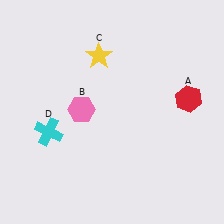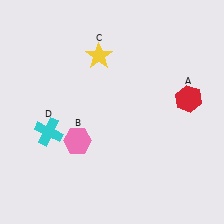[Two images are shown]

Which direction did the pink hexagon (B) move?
The pink hexagon (B) moved down.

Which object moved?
The pink hexagon (B) moved down.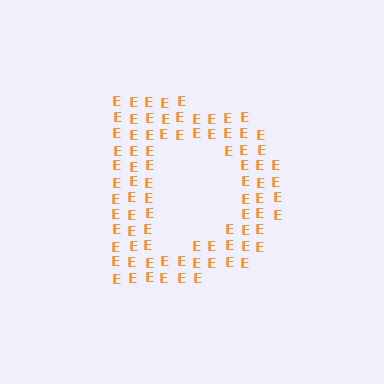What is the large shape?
The large shape is the letter D.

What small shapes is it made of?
It is made of small letter E's.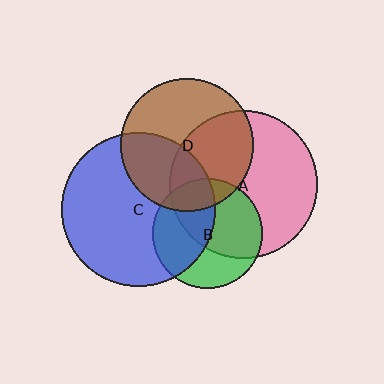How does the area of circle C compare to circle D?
Approximately 1.3 times.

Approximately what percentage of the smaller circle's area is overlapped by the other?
Approximately 45%.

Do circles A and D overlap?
Yes.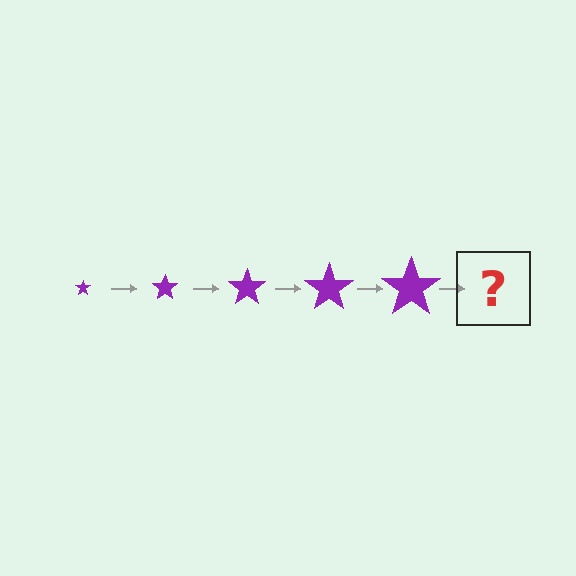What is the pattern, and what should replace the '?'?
The pattern is that the star gets progressively larger each step. The '?' should be a purple star, larger than the previous one.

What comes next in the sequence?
The next element should be a purple star, larger than the previous one.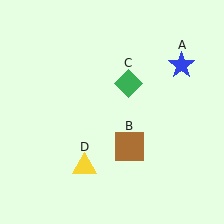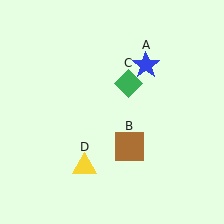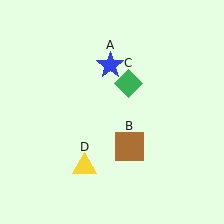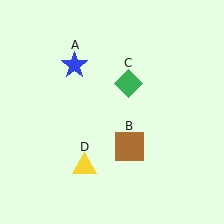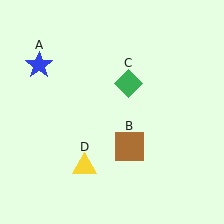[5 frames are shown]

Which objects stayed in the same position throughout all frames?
Brown square (object B) and green diamond (object C) and yellow triangle (object D) remained stationary.